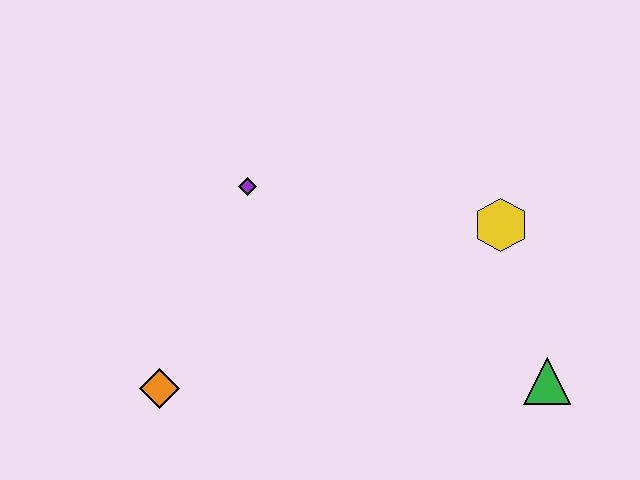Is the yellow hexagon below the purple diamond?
Yes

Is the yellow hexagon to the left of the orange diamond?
No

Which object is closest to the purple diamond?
The orange diamond is closest to the purple diamond.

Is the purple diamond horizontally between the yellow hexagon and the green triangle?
No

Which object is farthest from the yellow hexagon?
The orange diamond is farthest from the yellow hexagon.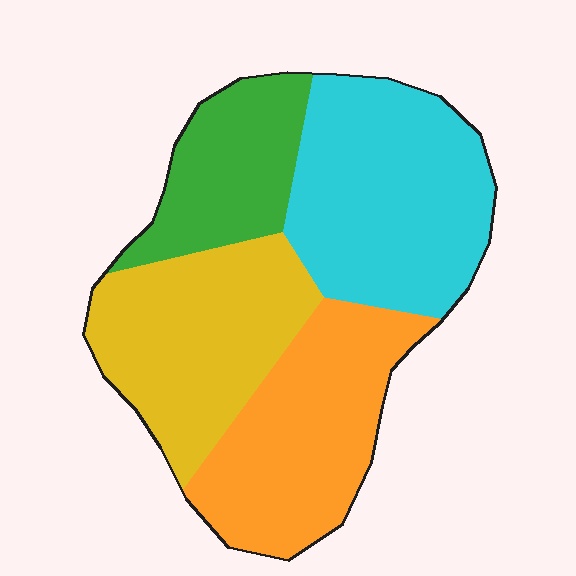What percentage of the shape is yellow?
Yellow takes up about one quarter (1/4) of the shape.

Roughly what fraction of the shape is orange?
Orange covers around 25% of the shape.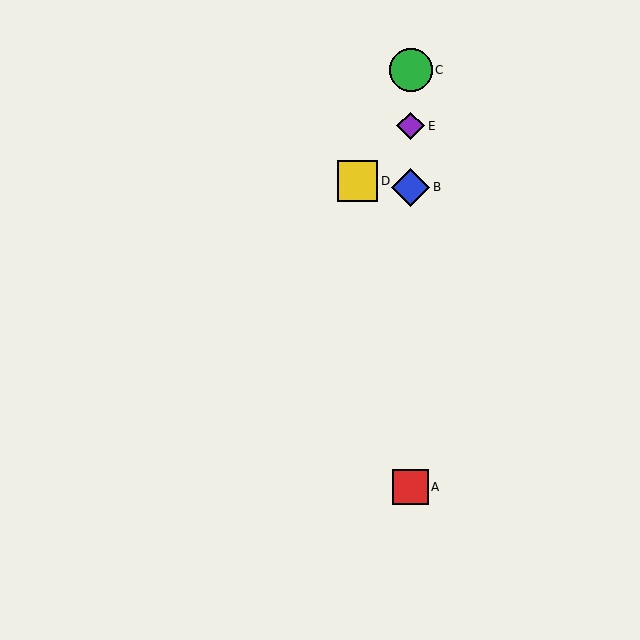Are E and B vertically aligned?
Yes, both are at x≈411.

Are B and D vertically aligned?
No, B is at x≈411 and D is at x≈358.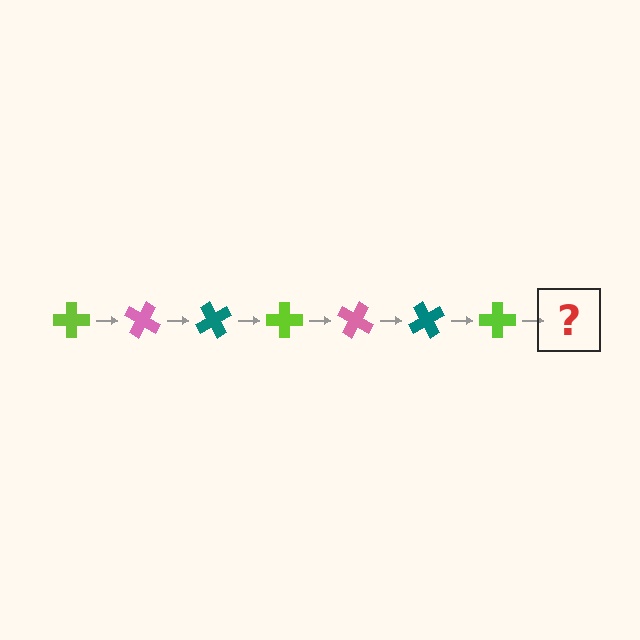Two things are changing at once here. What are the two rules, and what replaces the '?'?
The two rules are that it rotates 30 degrees each step and the color cycles through lime, pink, and teal. The '?' should be a pink cross, rotated 210 degrees from the start.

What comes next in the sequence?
The next element should be a pink cross, rotated 210 degrees from the start.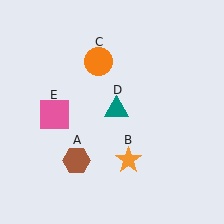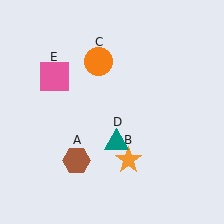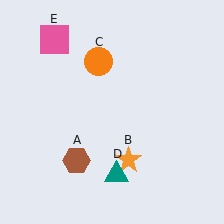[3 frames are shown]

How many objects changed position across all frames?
2 objects changed position: teal triangle (object D), pink square (object E).